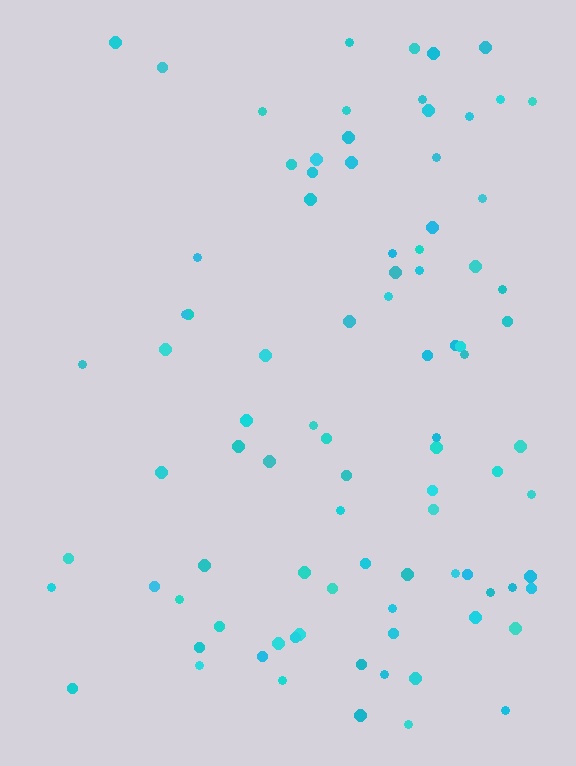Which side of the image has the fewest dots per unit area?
The left.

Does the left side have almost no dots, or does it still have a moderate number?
Still a moderate number, just noticeably fewer than the right.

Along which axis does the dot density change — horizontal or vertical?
Horizontal.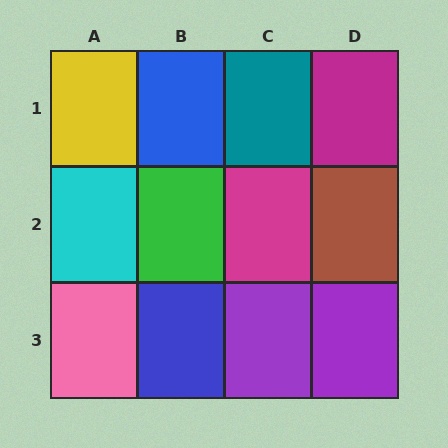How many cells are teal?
1 cell is teal.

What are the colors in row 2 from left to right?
Cyan, green, magenta, brown.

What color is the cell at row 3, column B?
Blue.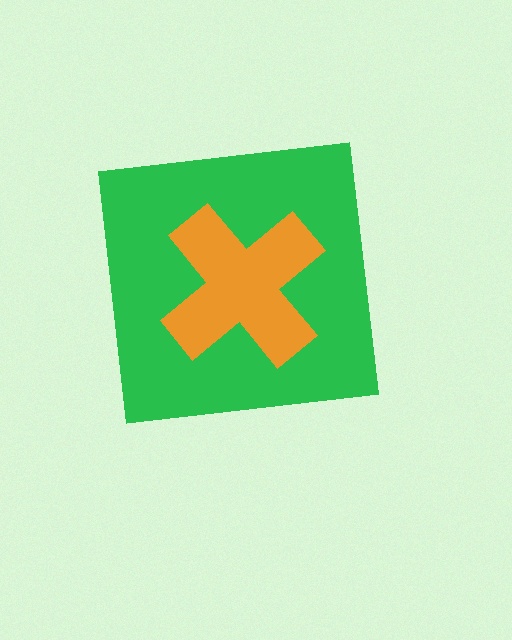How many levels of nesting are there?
2.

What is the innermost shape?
The orange cross.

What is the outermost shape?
The green square.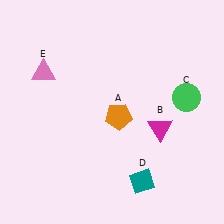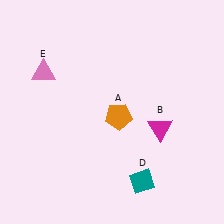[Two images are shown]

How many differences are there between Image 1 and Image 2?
There is 1 difference between the two images.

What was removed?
The green circle (C) was removed in Image 2.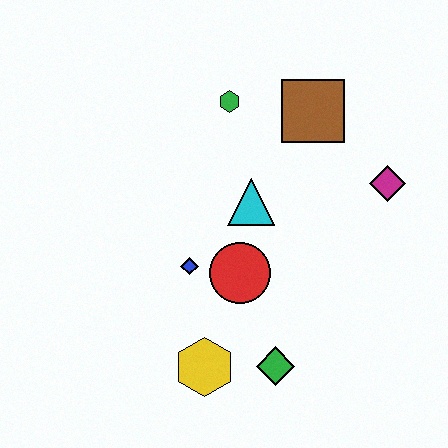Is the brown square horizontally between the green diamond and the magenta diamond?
Yes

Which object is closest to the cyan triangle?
The red circle is closest to the cyan triangle.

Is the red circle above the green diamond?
Yes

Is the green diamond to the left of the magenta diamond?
Yes